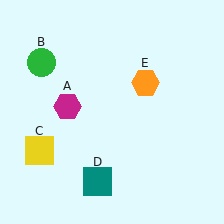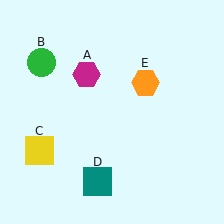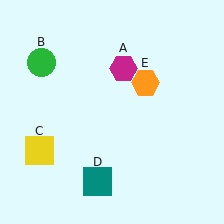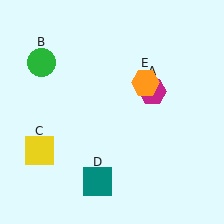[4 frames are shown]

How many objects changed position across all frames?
1 object changed position: magenta hexagon (object A).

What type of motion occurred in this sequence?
The magenta hexagon (object A) rotated clockwise around the center of the scene.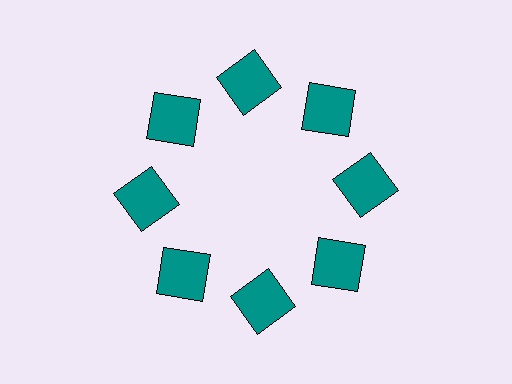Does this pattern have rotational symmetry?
Yes, this pattern has 8-fold rotational symmetry. It looks the same after rotating 45 degrees around the center.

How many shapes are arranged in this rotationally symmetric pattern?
There are 8 shapes, arranged in 8 groups of 1.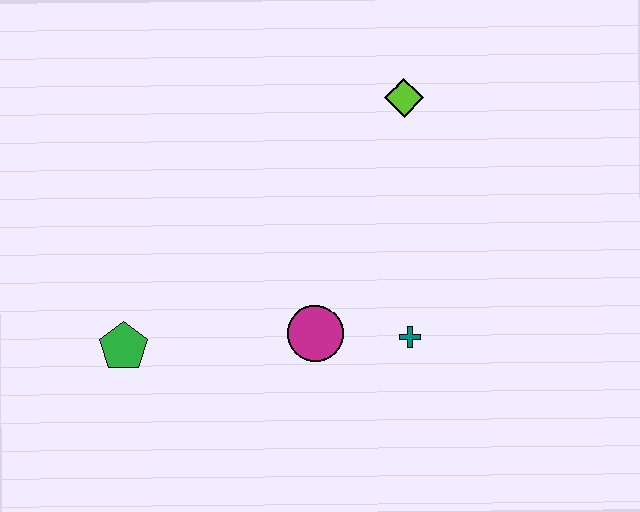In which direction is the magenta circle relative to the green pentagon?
The magenta circle is to the right of the green pentagon.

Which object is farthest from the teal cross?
The green pentagon is farthest from the teal cross.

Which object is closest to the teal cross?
The magenta circle is closest to the teal cross.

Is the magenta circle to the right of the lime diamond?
No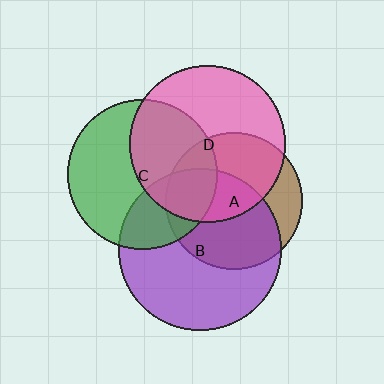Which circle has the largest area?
Circle B (purple).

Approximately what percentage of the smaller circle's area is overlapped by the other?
Approximately 60%.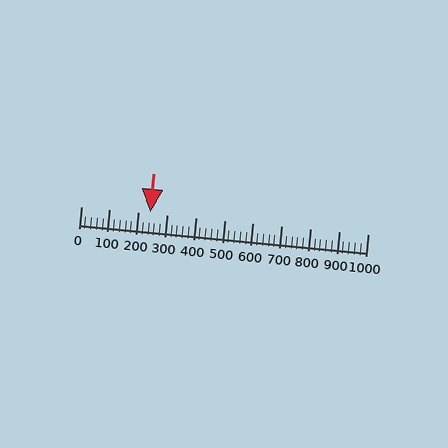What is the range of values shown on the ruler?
The ruler shows values from 0 to 1000.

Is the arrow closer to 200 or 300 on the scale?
The arrow is closer to 200.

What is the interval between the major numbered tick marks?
The major tick marks are spaced 100 units apart.